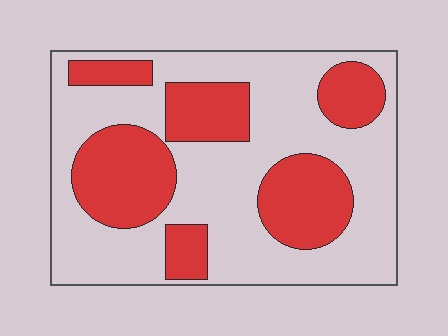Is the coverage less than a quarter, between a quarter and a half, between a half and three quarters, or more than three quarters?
Between a quarter and a half.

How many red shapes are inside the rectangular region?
6.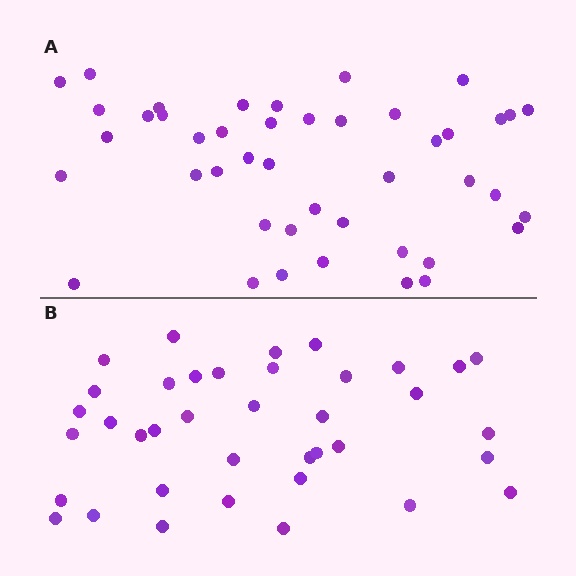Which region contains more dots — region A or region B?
Region A (the top region) has more dots.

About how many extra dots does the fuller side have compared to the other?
Region A has about 6 more dots than region B.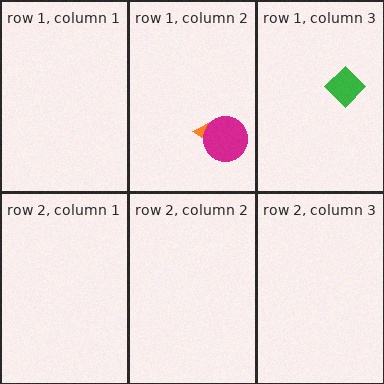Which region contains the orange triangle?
The row 1, column 2 region.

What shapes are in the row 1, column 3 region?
The green diamond.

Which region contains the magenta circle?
The row 1, column 2 region.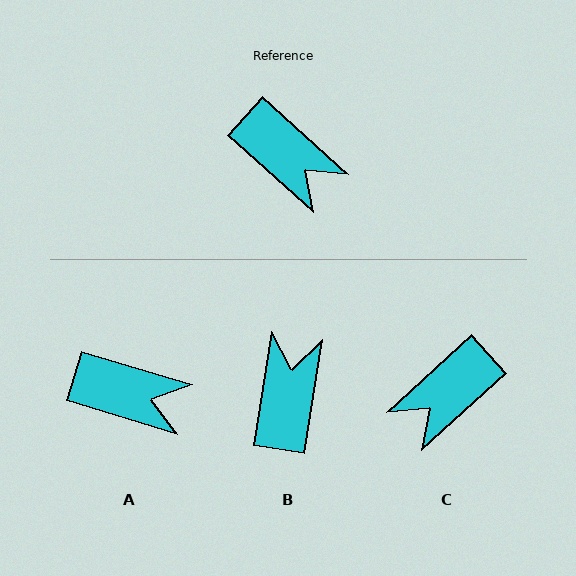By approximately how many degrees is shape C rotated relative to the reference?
Approximately 95 degrees clockwise.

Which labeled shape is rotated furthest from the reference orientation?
B, about 123 degrees away.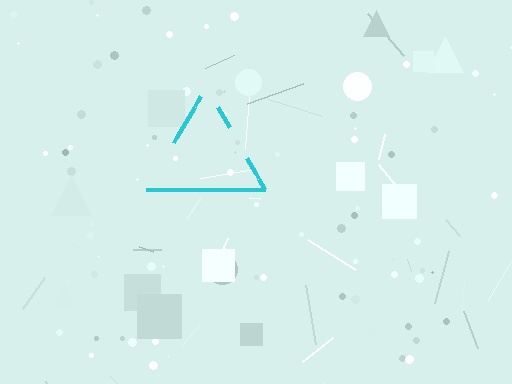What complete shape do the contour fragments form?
The contour fragments form a triangle.